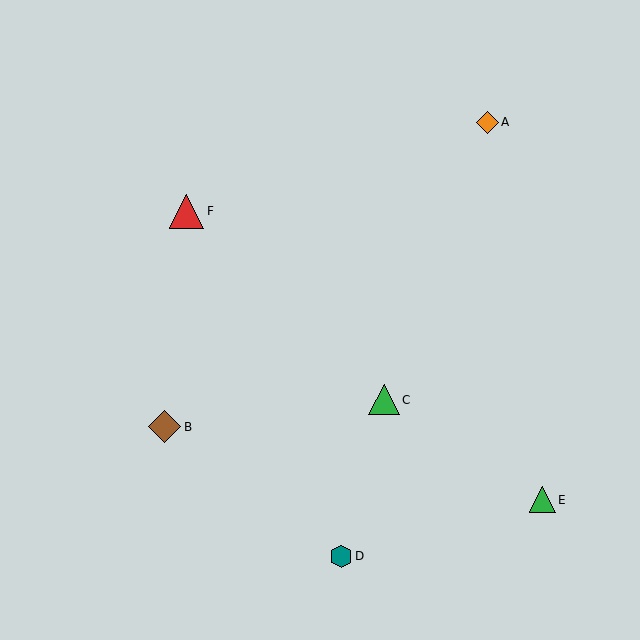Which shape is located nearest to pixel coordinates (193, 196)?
The red triangle (labeled F) at (187, 211) is nearest to that location.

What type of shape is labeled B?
Shape B is a brown diamond.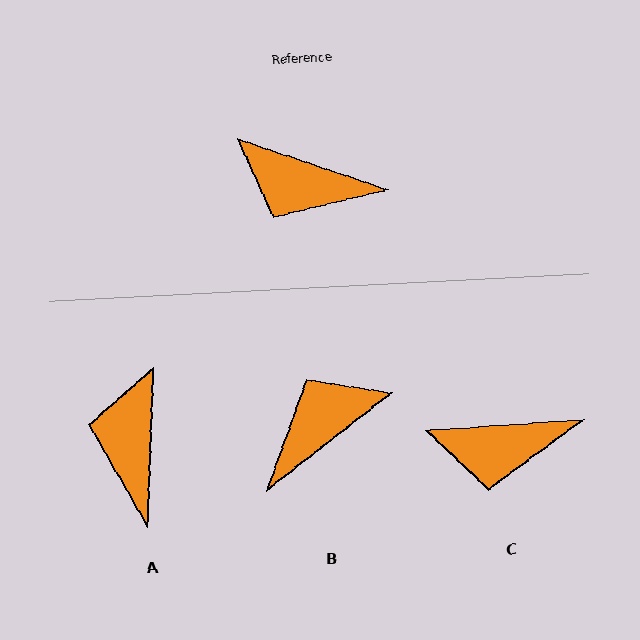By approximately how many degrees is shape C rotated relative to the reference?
Approximately 23 degrees counter-clockwise.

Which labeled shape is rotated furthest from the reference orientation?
B, about 123 degrees away.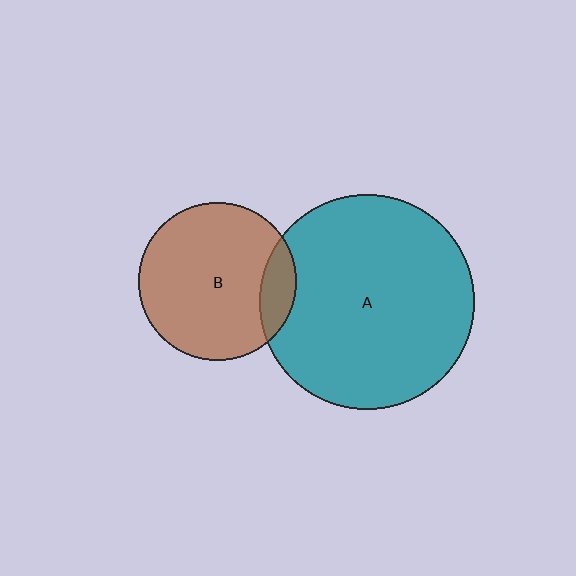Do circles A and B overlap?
Yes.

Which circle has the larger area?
Circle A (teal).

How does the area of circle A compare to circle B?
Approximately 1.8 times.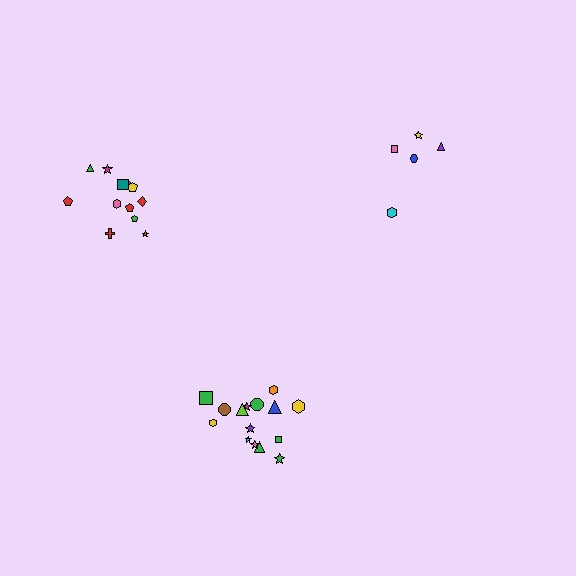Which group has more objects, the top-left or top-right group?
The top-left group.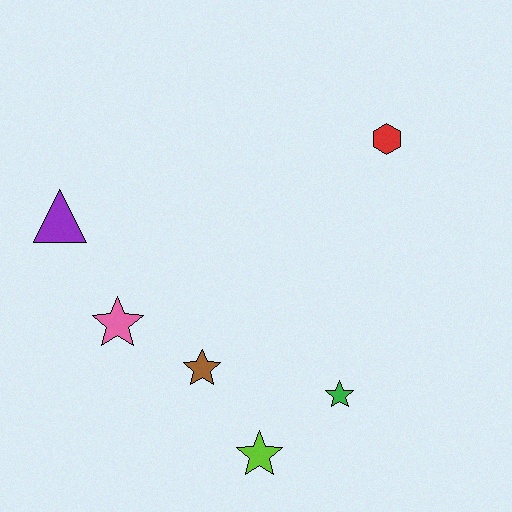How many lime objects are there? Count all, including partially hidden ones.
There is 1 lime object.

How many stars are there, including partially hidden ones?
There are 4 stars.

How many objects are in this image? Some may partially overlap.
There are 6 objects.